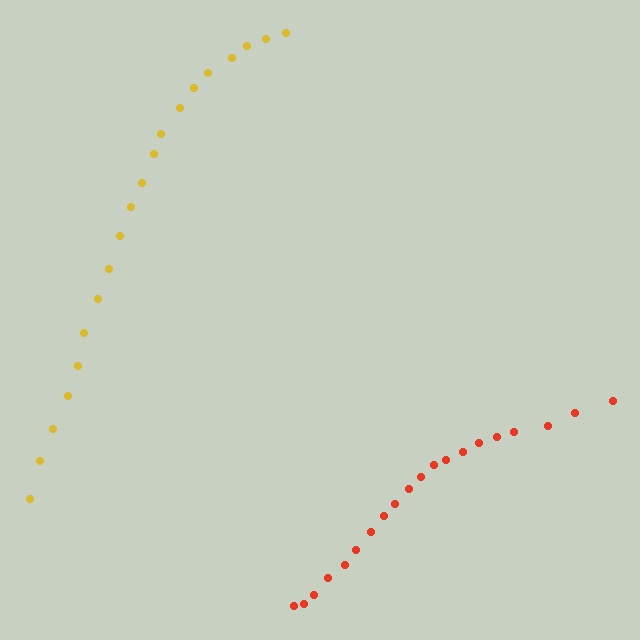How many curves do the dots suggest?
There are 2 distinct paths.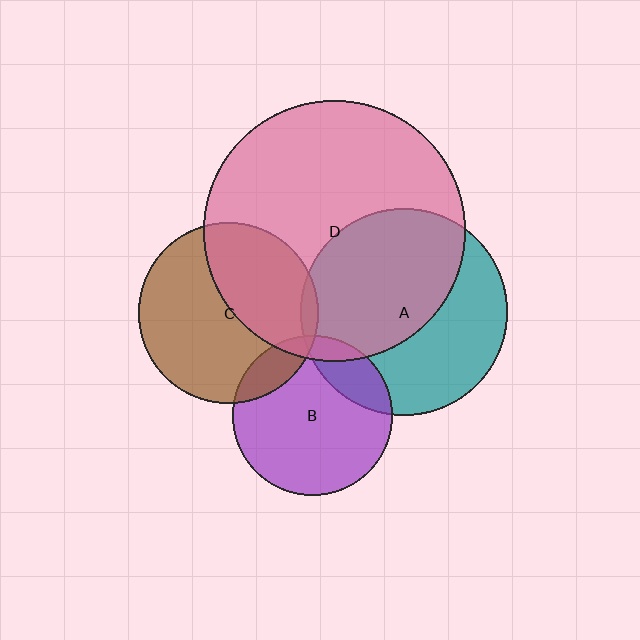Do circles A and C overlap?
Yes.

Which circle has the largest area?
Circle D (pink).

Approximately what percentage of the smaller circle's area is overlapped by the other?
Approximately 5%.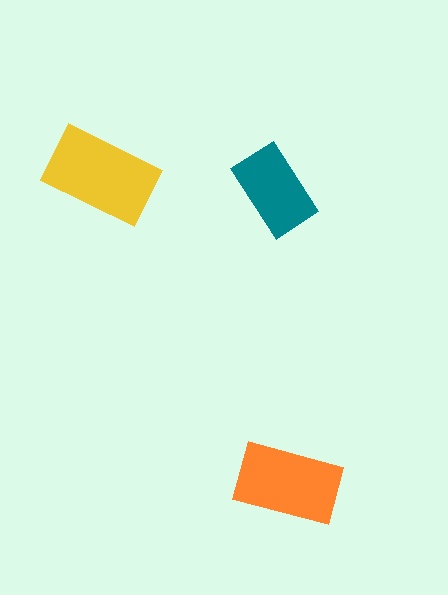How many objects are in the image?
There are 3 objects in the image.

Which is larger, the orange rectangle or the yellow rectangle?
The yellow one.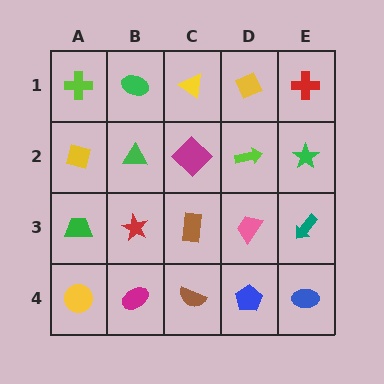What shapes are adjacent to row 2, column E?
A red cross (row 1, column E), a teal arrow (row 3, column E), a lime arrow (row 2, column D).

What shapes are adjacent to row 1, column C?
A magenta diamond (row 2, column C), a green ellipse (row 1, column B), a yellow diamond (row 1, column D).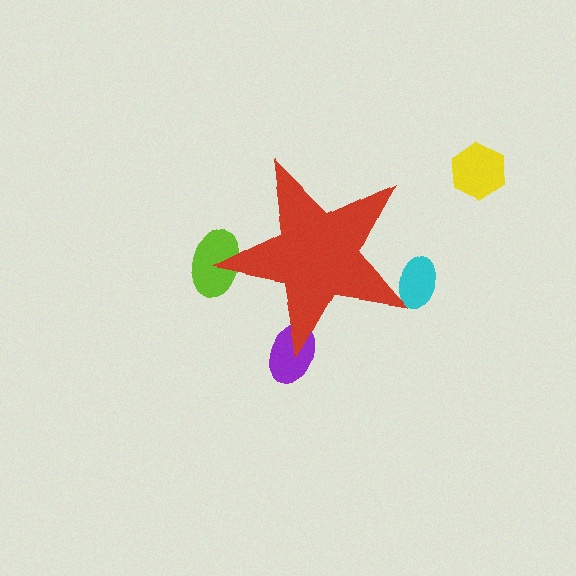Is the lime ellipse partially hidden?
Yes, the lime ellipse is partially hidden behind the red star.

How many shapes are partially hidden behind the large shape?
3 shapes are partially hidden.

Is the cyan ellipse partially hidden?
Yes, the cyan ellipse is partially hidden behind the red star.